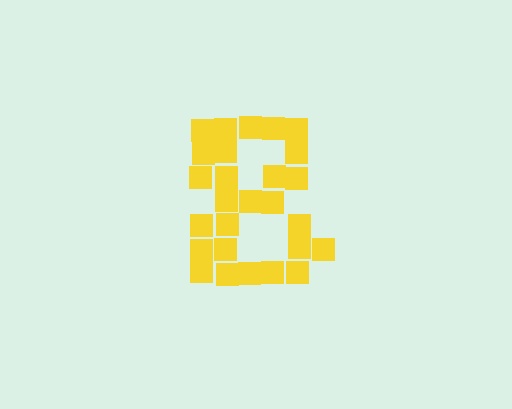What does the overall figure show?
The overall figure shows the digit 8.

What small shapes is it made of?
It is made of small squares.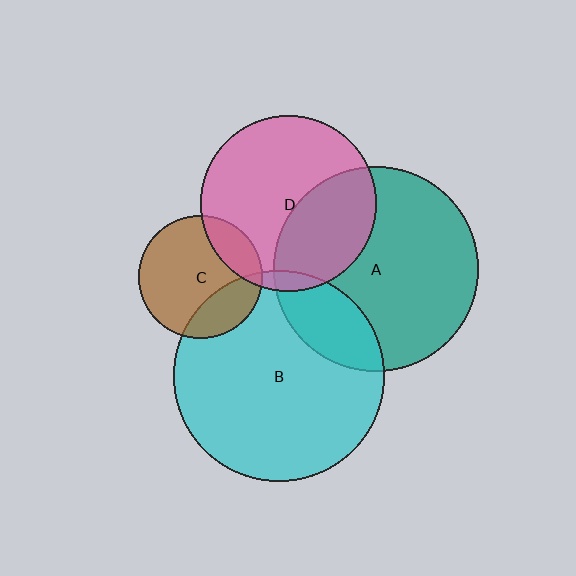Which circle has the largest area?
Circle B (cyan).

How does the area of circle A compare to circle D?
Approximately 1.4 times.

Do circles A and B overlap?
Yes.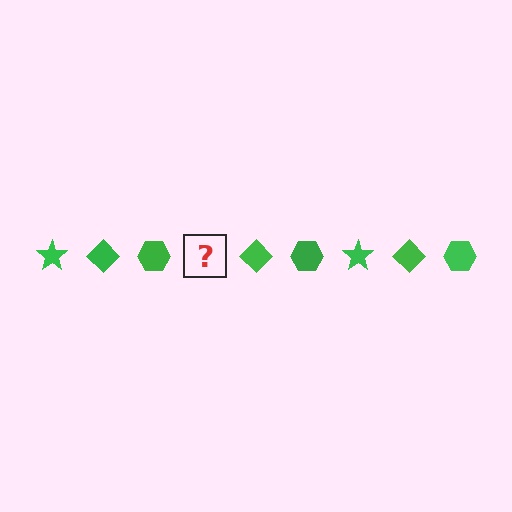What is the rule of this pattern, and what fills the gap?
The rule is that the pattern cycles through star, diamond, hexagon shapes in green. The gap should be filled with a green star.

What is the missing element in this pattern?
The missing element is a green star.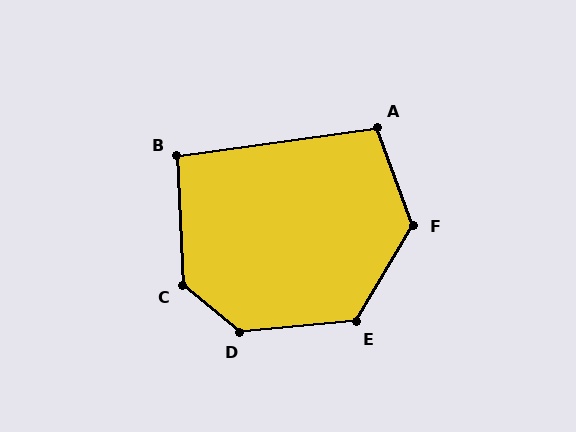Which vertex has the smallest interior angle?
B, at approximately 96 degrees.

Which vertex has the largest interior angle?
D, at approximately 135 degrees.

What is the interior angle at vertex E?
Approximately 126 degrees (obtuse).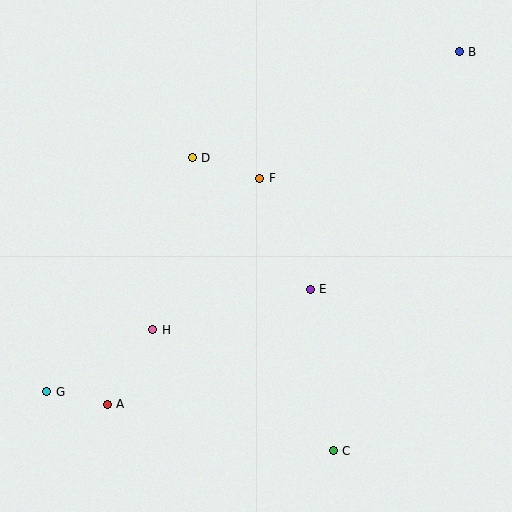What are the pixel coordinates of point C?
Point C is at (333, 451).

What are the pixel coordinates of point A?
Point A is at (107, 404).